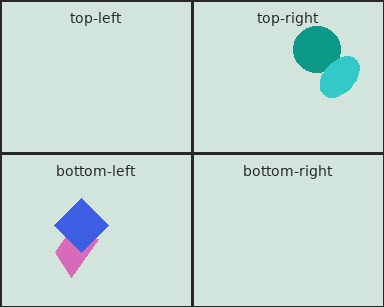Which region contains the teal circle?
The top-right region.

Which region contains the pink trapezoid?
The bottom-left region.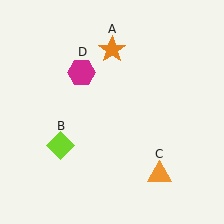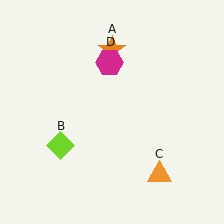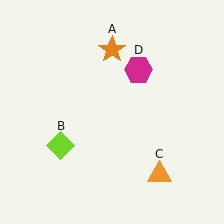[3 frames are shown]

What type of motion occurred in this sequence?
The magenta hexagon (object D) rotated clockwise around the center of the scene.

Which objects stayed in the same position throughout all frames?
Orange star (object A) and lime diamond (object B) and orange triangle (object C) remained stationary.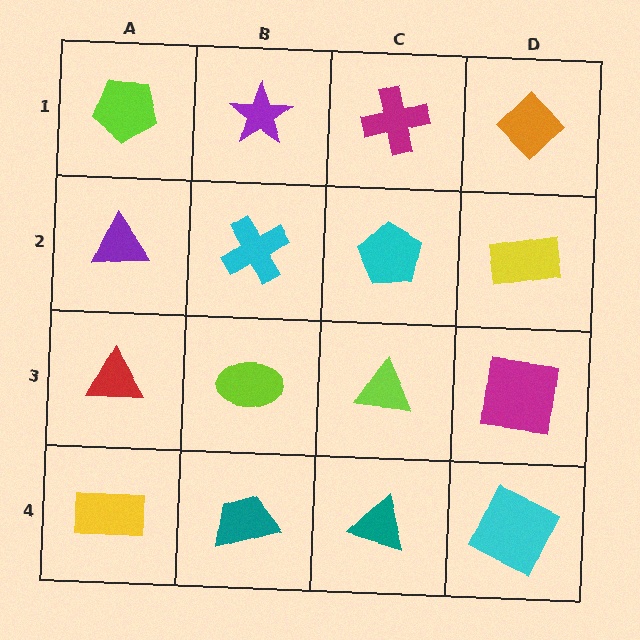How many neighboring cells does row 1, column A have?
2.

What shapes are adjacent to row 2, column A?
A lime pentagon (row 1, column A), a red triangle (row 3, column A), a cyan cross (row 2, column B).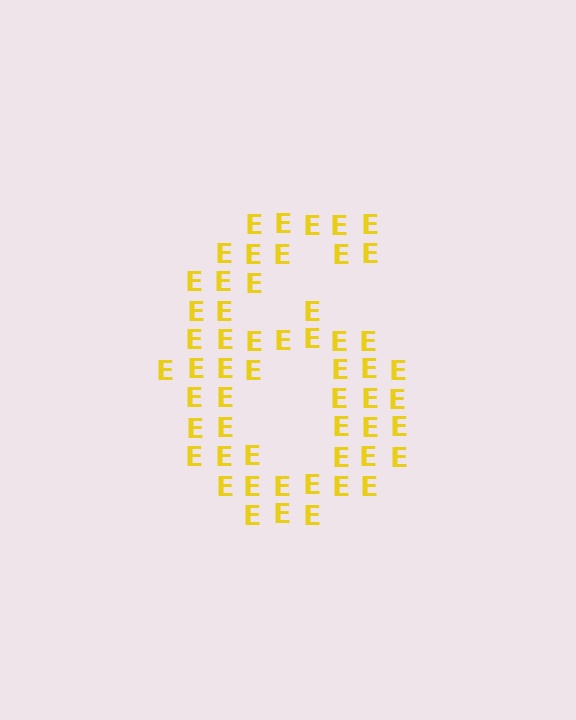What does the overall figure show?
The overall figure shows the digit 6.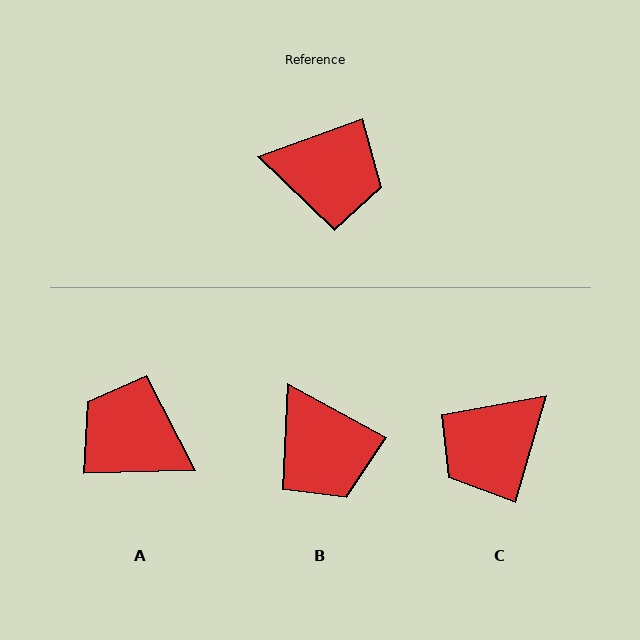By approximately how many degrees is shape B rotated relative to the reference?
Approximately 49 degrees clockwise.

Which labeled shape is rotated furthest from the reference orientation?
A, about 161 degrees away.